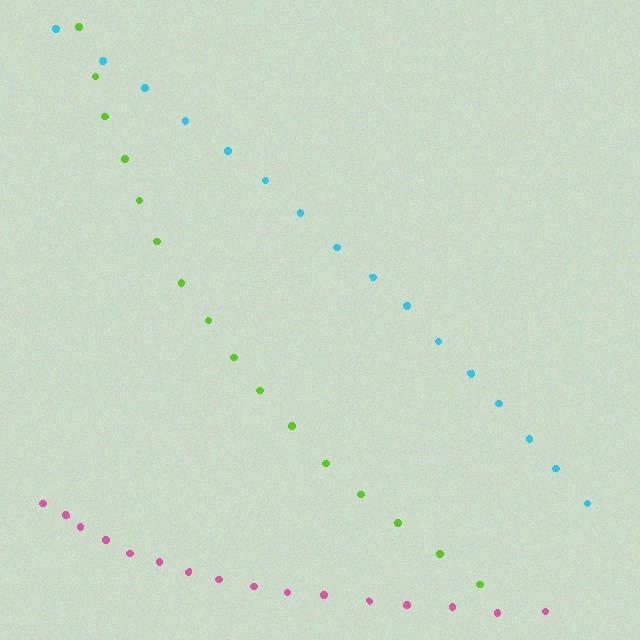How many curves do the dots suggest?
There are 3 distinct paths.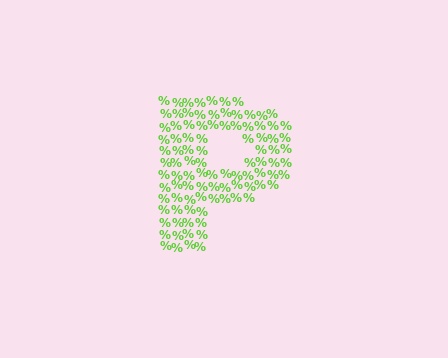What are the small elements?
The small elements are percent signs.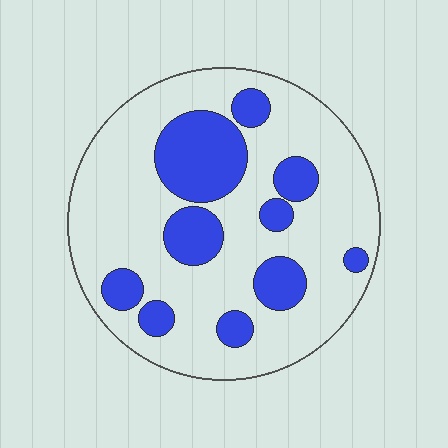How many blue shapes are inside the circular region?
10.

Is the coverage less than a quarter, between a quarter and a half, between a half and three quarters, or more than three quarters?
Between a quarter and a half.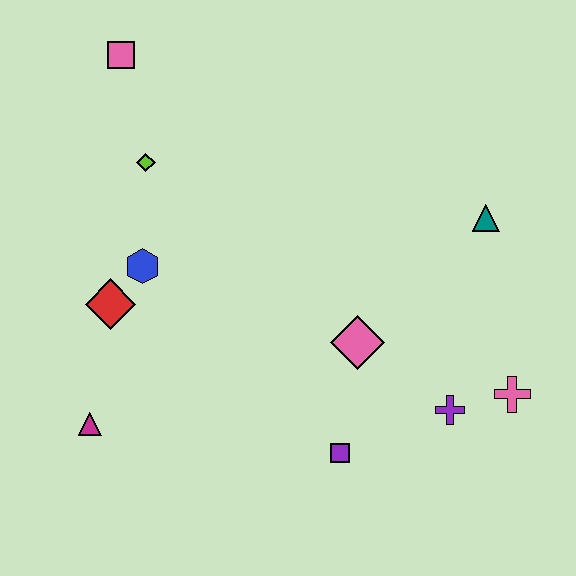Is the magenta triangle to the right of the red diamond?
No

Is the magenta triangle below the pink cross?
Yes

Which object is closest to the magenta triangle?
The red diamond is closest to the magenta triangle.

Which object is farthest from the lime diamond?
The pink cross is farthest from the lime diamond.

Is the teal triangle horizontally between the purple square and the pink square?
No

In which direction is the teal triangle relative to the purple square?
The teal triangle is above the purple square.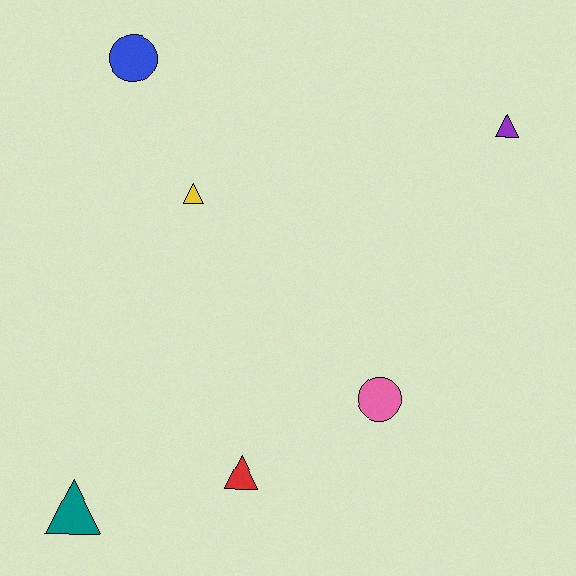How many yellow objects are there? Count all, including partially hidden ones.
There is 1 yellow object.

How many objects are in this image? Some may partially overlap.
There are 6 objects.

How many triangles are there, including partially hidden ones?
There are 4 triangles.